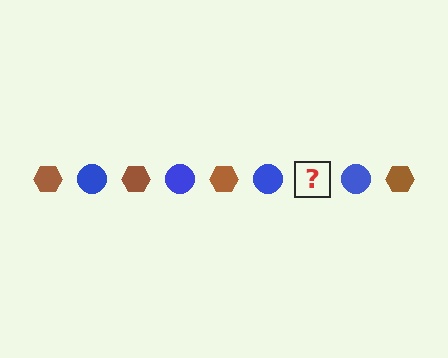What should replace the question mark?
The question mark should be replaced with a brown hexagon.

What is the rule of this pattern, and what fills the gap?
The rule is that the pattern alternates between brown hexagon and blue circle. The gap should be filled with a brown hexagon.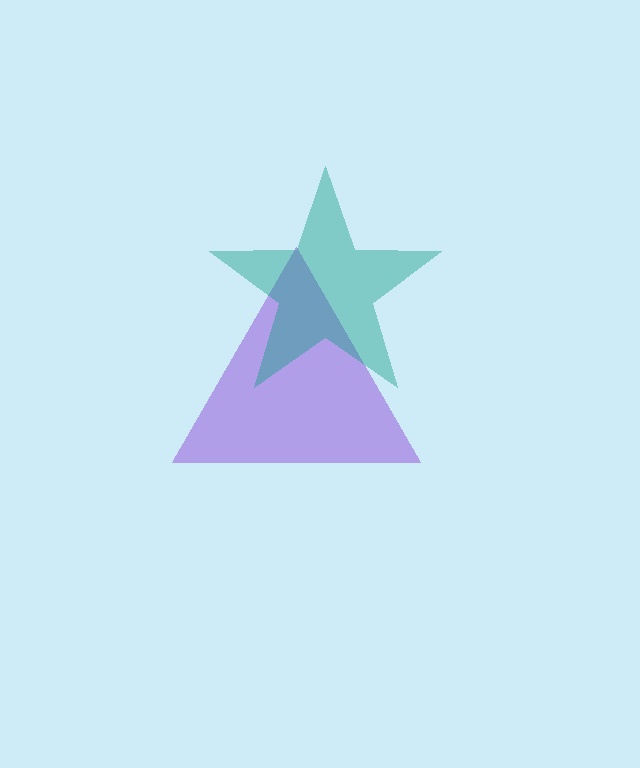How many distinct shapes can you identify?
There are 2 distinct shapes: a purple triangle, a teal star.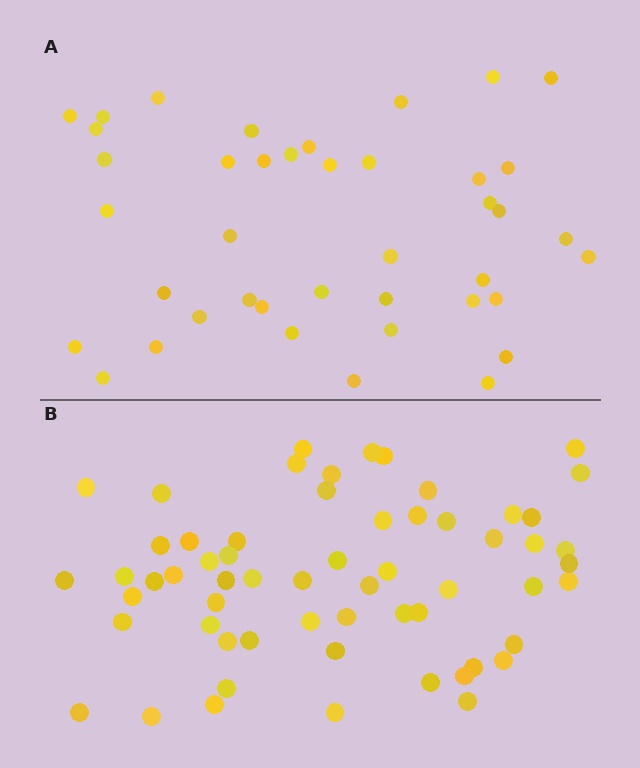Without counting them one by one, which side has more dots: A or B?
Region B (the bottom region) has more dots.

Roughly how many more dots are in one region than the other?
Region B has approximately 20 more dots than region A.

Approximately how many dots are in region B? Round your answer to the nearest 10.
About 60 dots.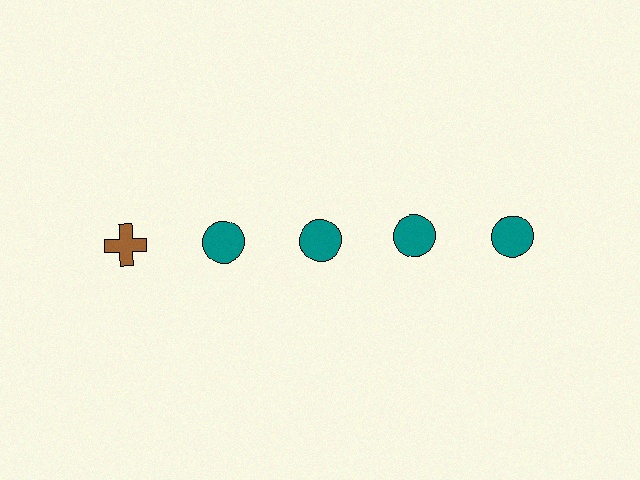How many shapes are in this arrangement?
There are 5 shapes arranged in a grid pattern.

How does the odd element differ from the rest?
It differs in both color (brown instead of teal) and shape (cross instead of circle).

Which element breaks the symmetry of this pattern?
The brown cross in the top row, leftmost column breaks the symmetry. All other shapes are teal circles.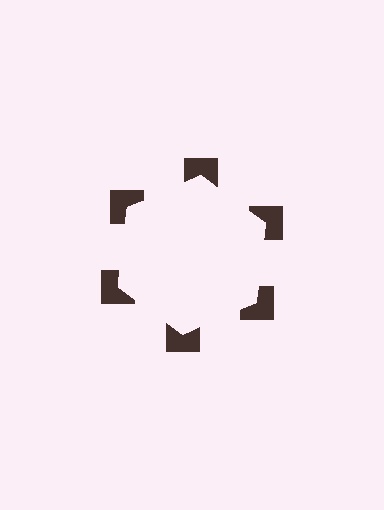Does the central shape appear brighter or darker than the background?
It typically appears slightly brighter than the background, even though no actual brightness change is drawn.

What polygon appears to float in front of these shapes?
An illusory hexagon — its edges are inferred from the aligned wedge cuts in the notched squares, not physically drawn.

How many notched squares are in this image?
There are 6 — one at each vertex of the illusory hexagon.